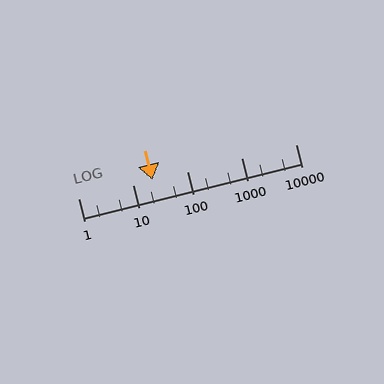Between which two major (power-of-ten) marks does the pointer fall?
The pointer is between 10 and 100.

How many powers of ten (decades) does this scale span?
The scale spans 4 decades, from 1 to 10000.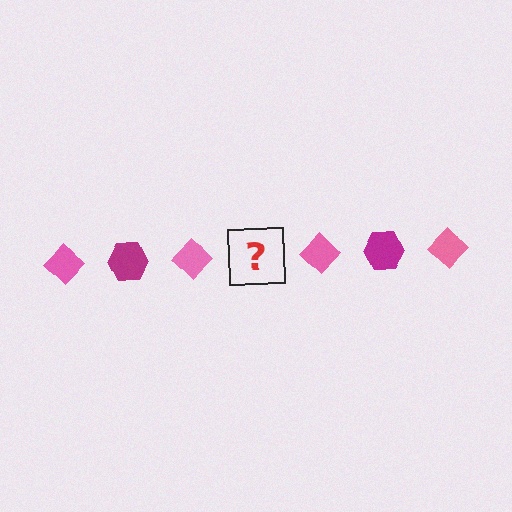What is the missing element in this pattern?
The missing element is a magenta hexagon.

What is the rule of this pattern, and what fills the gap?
The rule is that the pattern alternates between pink diamond and magenta hexagon. The gap should be filled with a magenta hexagon.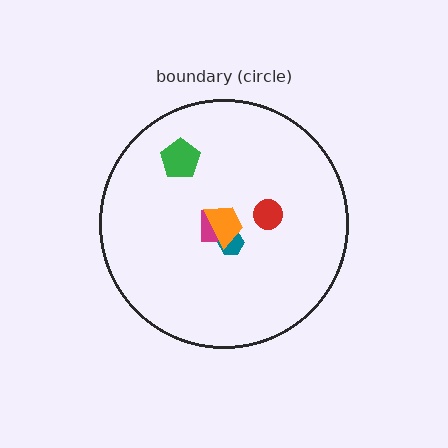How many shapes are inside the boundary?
5 inside, 0 outside.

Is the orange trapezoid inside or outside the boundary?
Inside.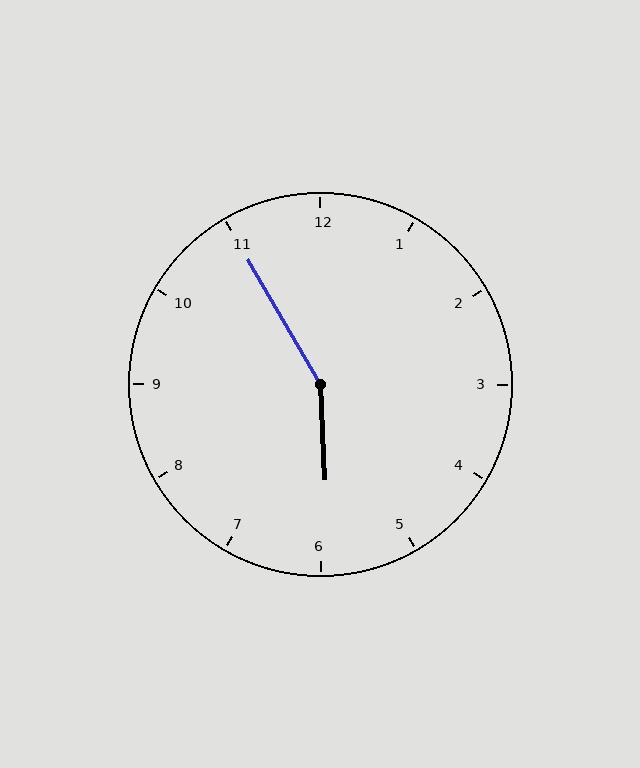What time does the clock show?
5:55.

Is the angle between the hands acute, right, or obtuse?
It is obtuse.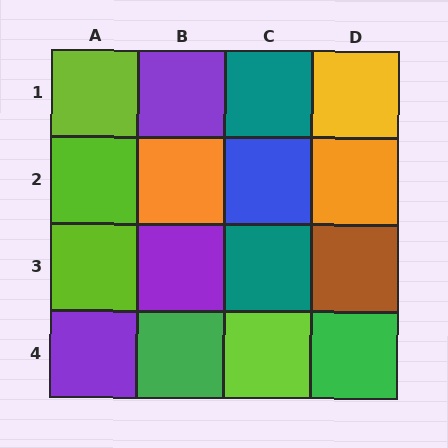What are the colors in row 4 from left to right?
Purple, green, lime, green.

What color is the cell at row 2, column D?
Orange.